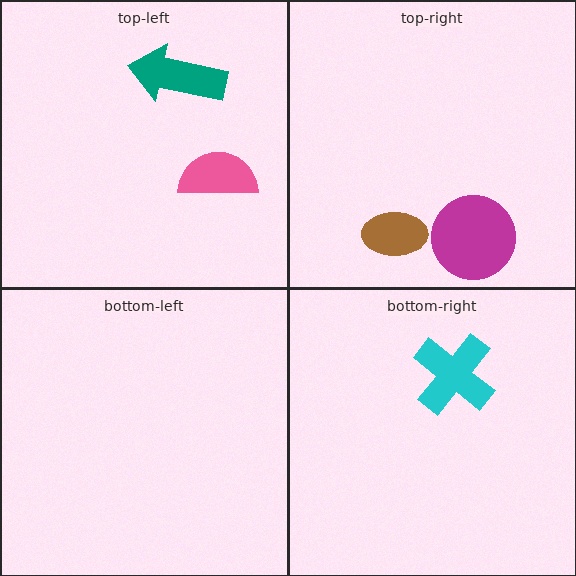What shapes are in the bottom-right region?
The cyan cross.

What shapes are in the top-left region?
The pink semicircle, the teal arrow.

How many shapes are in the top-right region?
2.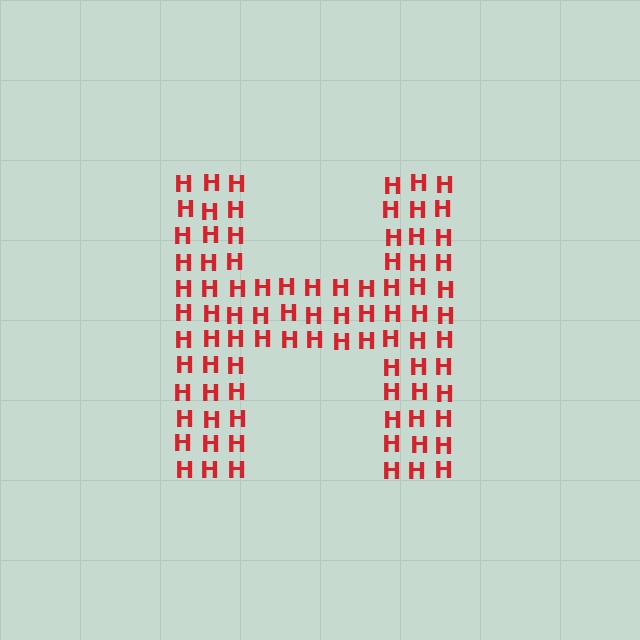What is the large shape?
The large shape is the letter H.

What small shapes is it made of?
It is made of small letter H's.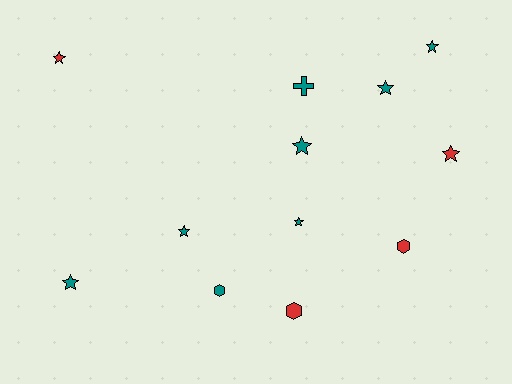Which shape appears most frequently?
Star, with 8 objects.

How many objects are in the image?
There are 12 objects.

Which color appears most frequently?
Teal, with 8 objects.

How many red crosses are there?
There are no red crosses.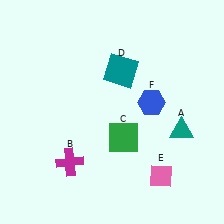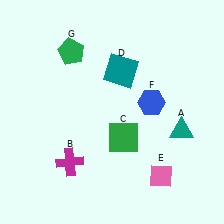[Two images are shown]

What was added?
A green pentagon (G) was added in Image 2.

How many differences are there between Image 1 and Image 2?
There is 1 difference between the two images.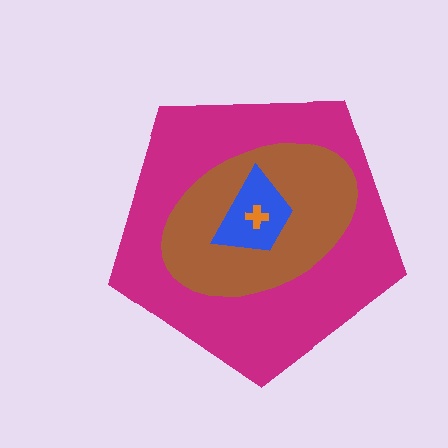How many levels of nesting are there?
4.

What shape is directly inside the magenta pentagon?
The brown ellipse.